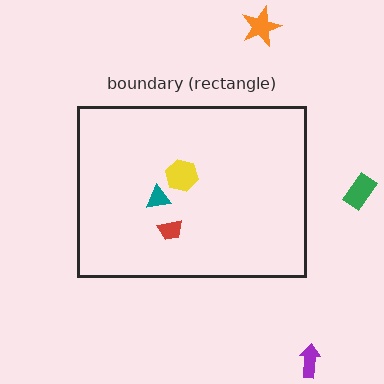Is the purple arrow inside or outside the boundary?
Outside.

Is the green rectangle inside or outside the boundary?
Outside.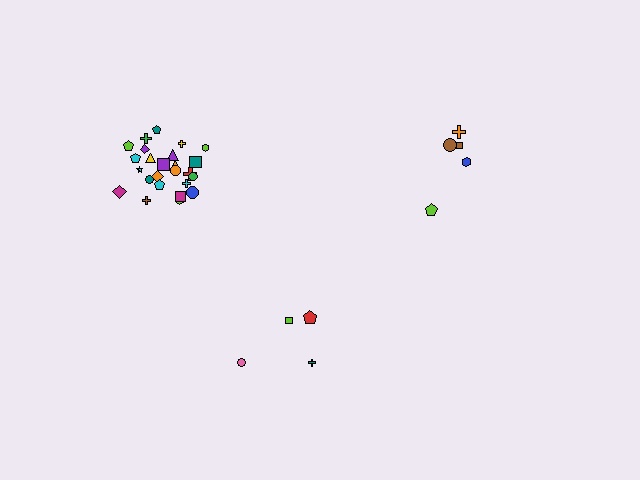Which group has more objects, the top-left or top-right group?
The top-left group.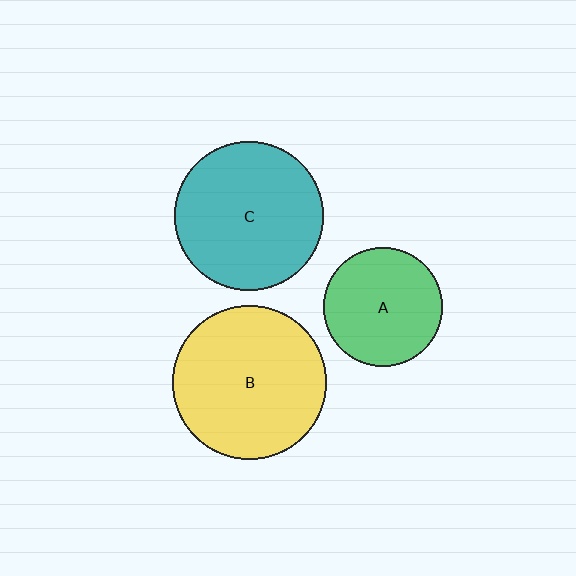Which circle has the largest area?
Circle B (yellow).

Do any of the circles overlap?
No, none of the circles overlap.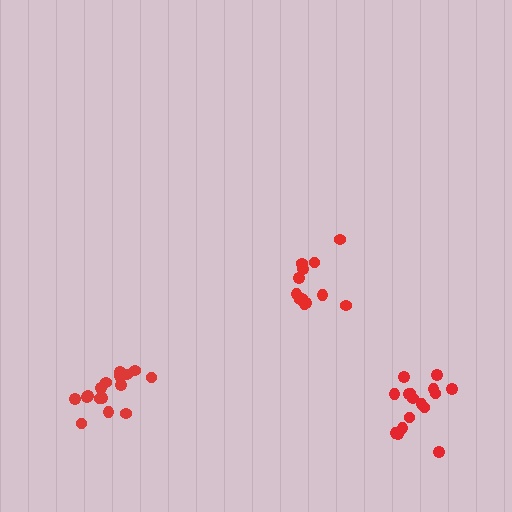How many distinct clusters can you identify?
There are 3 distinct clusters.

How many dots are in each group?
Group 1: 16 dots, Group 2: 12 dots, Group 3: 16 dots (44 total).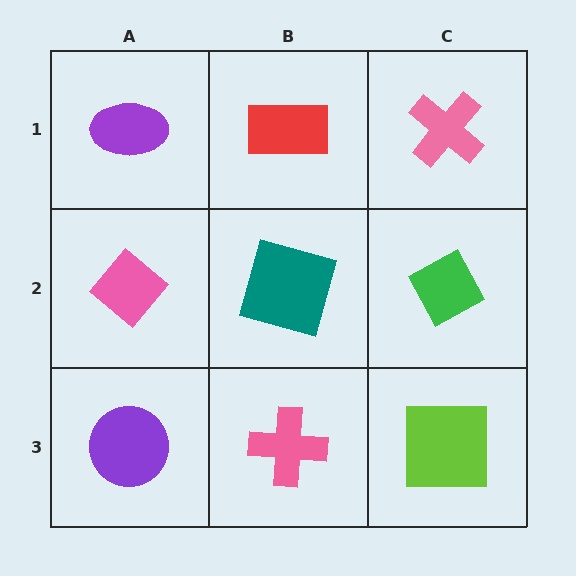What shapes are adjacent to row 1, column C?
A green diamond (row 2, column C), a red rectangle (row 1, column B).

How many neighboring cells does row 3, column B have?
3.